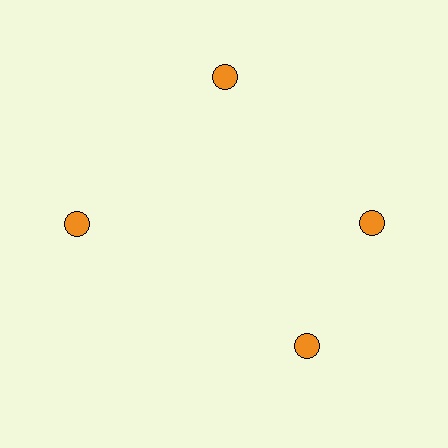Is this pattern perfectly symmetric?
No. The 4 orange circles are arranged in a ring, but one element near the 6 o'clock position is rotated out of alignment along the ring, breaking the 4-fold rotational symmetry.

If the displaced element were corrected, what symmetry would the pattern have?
It would have 4-fold rotational symmetry — the pattern would map onto itself every 90 degrees.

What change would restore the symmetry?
The symmetry would be restored by rotating it back into even spacing with its neighbors so that all 4 circles sit at equal angles and equal distance from the center.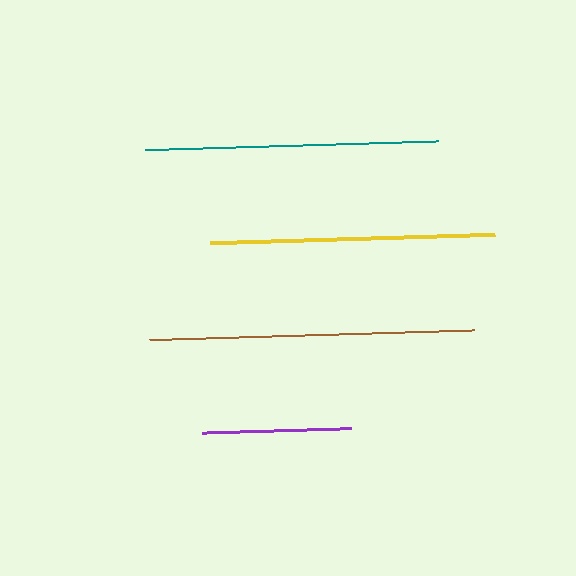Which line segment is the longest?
The brown line is the longest at approximately 325 pixels.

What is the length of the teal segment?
The teal segment is approximately 293 pixels long.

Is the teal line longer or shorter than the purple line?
The teal line is longer than the purple line.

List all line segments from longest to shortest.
From longest to shortest: brown, teal, yellow, purple.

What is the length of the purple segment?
The purple segment is approximately 149 pixels long.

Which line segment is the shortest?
The purple line is the shortest at approximately 149 pixels.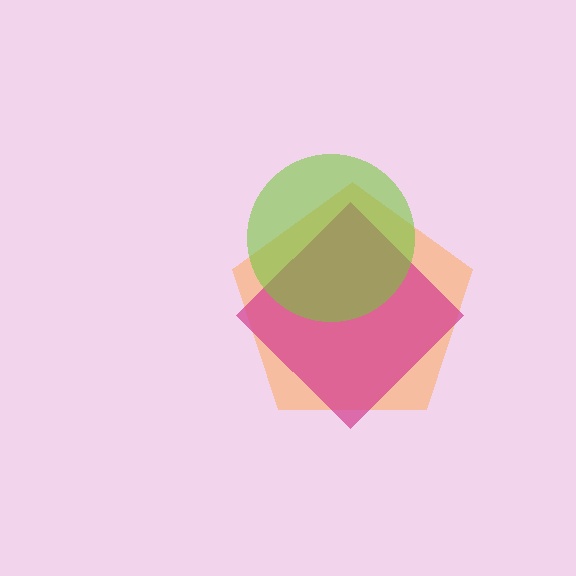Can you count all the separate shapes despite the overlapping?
Yes, there are 3 separate shapes.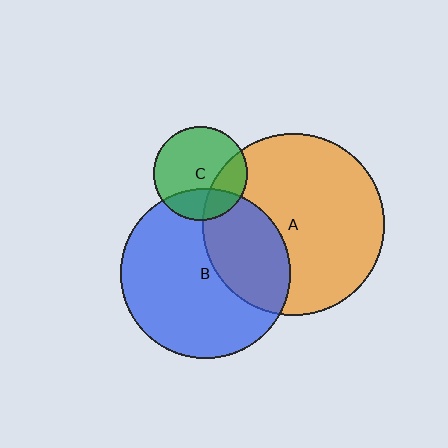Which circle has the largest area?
Circle A (orange).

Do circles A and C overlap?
Yes.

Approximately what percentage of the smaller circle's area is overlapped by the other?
Approximately 25%.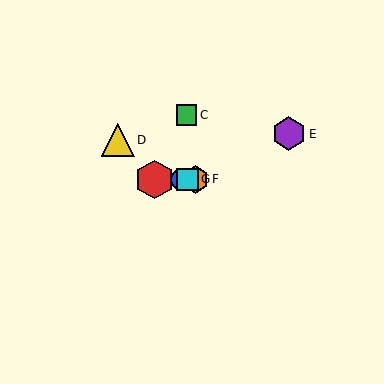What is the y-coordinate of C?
Object C is at y≈115.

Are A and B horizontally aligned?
Yes, both are at y≈179.